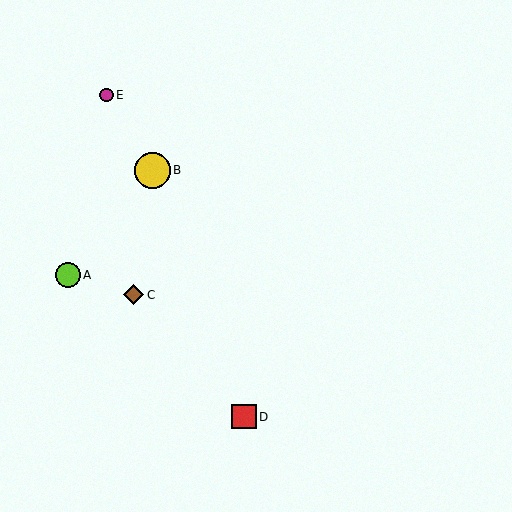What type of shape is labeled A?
Shape A is a lime circle.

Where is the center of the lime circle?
The center of the lime circle is at (68, 275).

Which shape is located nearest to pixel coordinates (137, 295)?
The brown diamond (labeled C) at (134, 295) is nearest to that location.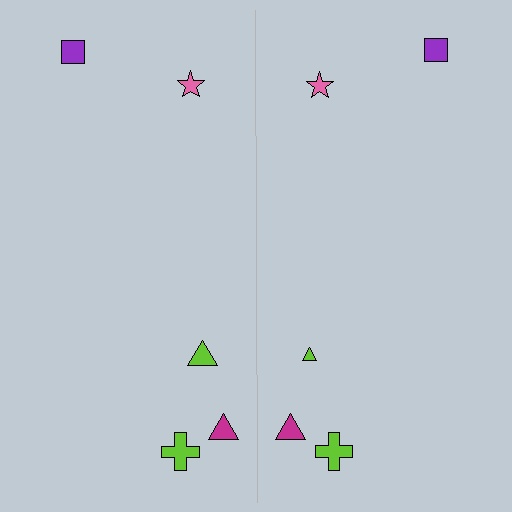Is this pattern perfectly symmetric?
No, the pattern is not perfectly symmetric. The lime triangle on the right side has a different size than its mirror counterpart.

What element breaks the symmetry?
The lime triangle on the right side has a different size than its mirror counterpart.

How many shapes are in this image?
There are 10 shapes in this image.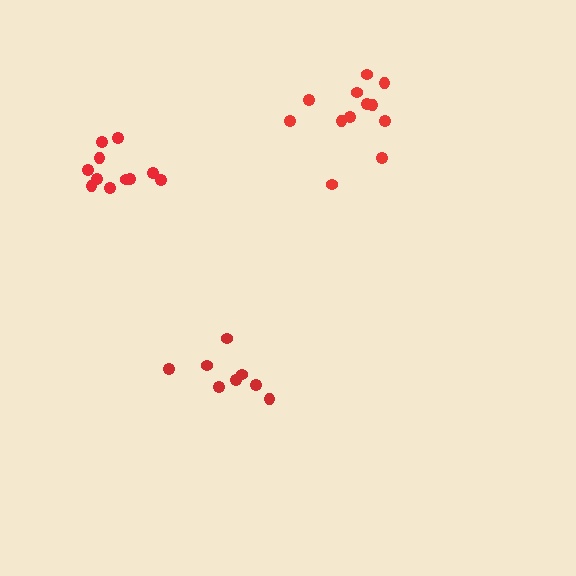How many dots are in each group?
Group 1: 11 dots, Group 2: 8 dots, Group 3: 12 dots (31 total).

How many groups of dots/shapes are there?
There are 3 groups.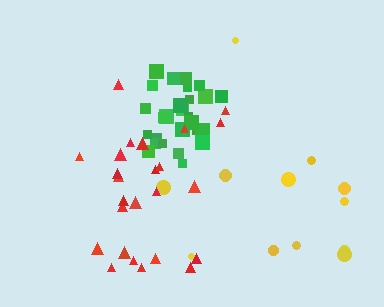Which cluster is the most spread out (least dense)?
Yellow.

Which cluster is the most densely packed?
Green.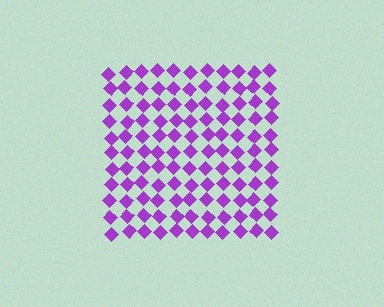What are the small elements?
The small elements are diamonds.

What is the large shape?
The large shape is a square.